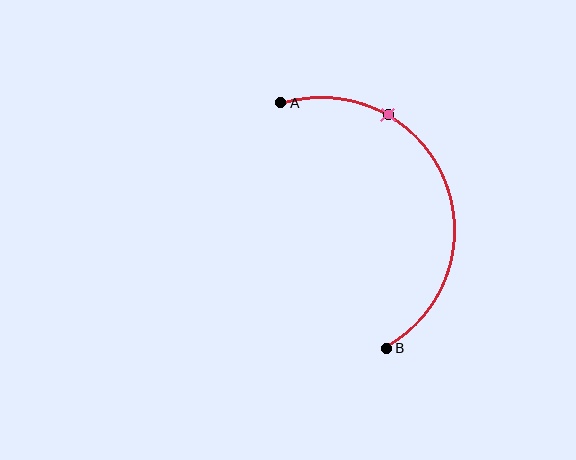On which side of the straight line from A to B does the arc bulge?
The arc bulges to the right of the straight line connecting A and B.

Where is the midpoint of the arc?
The arc midpoint is the point on the curve farthest from the straight line joining A and B. It sits to the right of that line.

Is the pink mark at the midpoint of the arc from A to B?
No. The pink mark lies on the arc but is closer to endpoint A. The arc midpoint would be at the point on the curve equidistant along the arc from both A and B.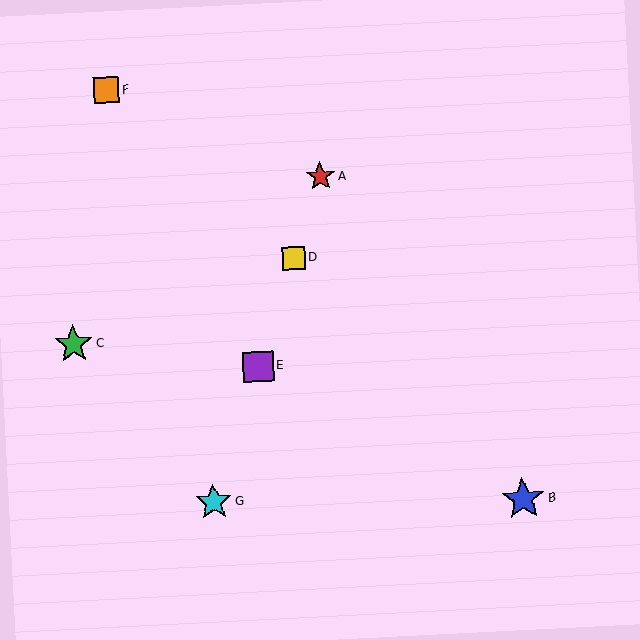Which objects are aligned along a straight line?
Objects A, D, E, G are aligned along a straight line.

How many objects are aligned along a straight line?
4 objects (A, D, E, G) are aligned along a straight line.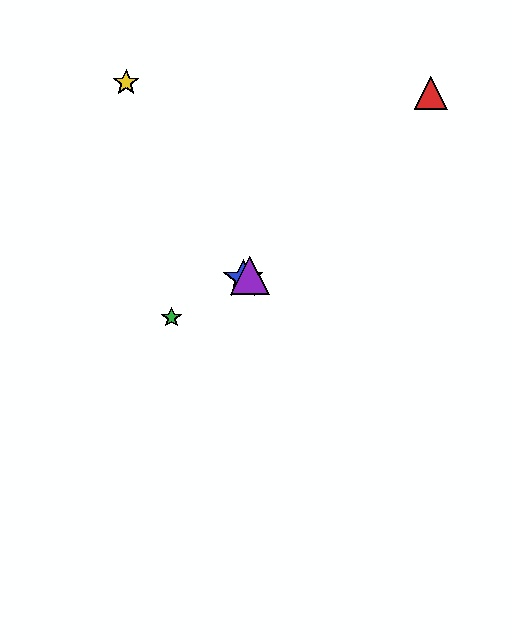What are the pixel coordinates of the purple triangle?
The purple triangle is at (250, 275).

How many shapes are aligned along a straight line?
3 shapes (the blue star, the green star, the purple triangle) are aligned along a straight line.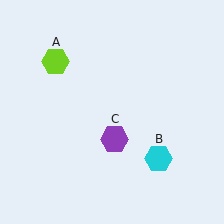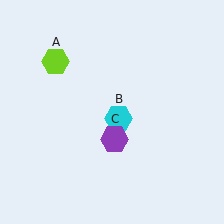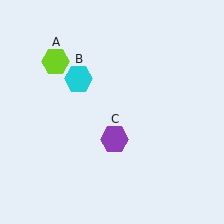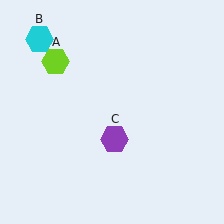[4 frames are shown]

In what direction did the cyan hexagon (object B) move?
The cyan hexagon (object B) moved up and to the left.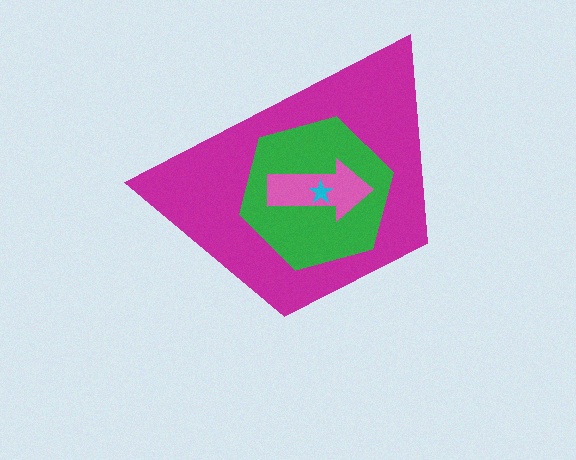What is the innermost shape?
The cyan star.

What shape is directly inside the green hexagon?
The pink arrow.